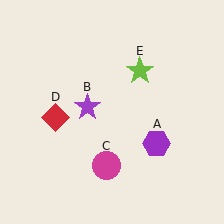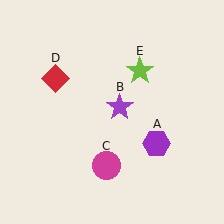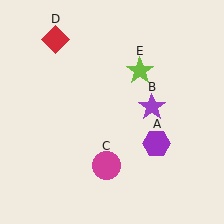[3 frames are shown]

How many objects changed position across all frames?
2 objects changed position: purple star (object B), red diamond (object D).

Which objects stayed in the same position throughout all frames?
Purple hexagon (object A) and magenta circle (object C) and lime star (object E) remained stationary.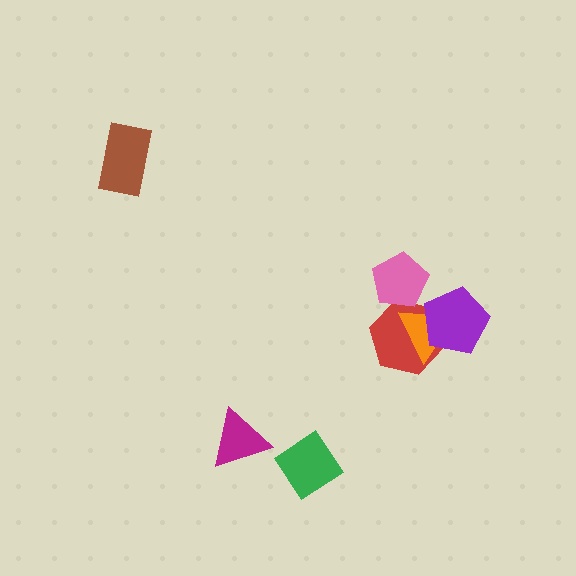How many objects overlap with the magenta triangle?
0 objects overlap with the magenta triangle.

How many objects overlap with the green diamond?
0 objects overlap with the green diamond.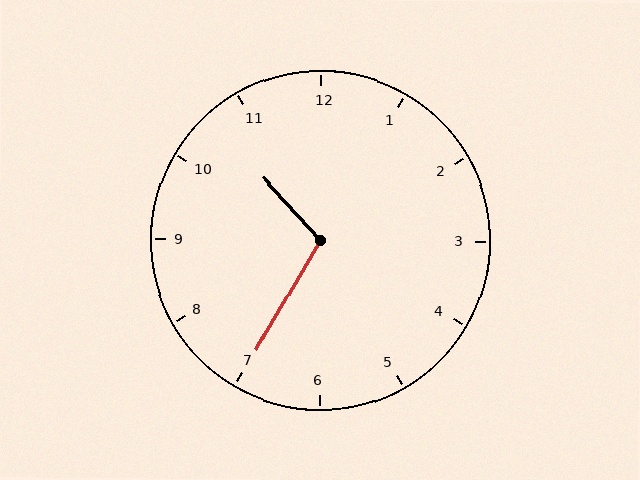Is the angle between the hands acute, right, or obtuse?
It is obtuse.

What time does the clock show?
10:35.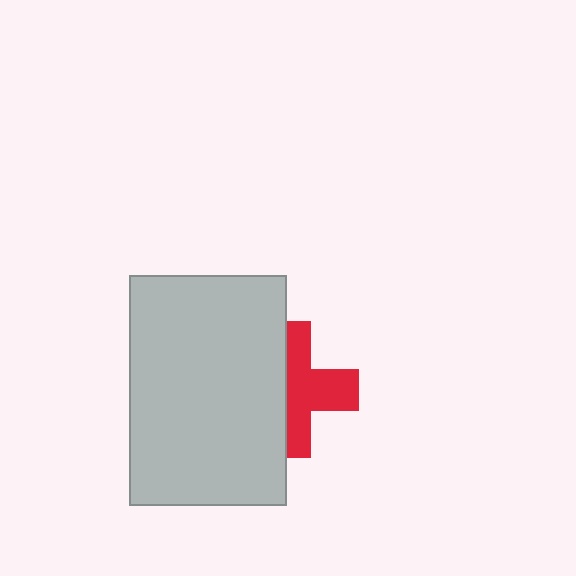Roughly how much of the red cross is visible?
About half of it is visible (roughly 54%).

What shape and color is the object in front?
The object in front is a light gray rectangle.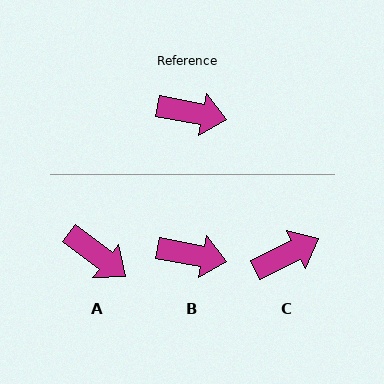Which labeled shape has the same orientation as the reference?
B.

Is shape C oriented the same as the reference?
No, it is off by about 38 degrees.